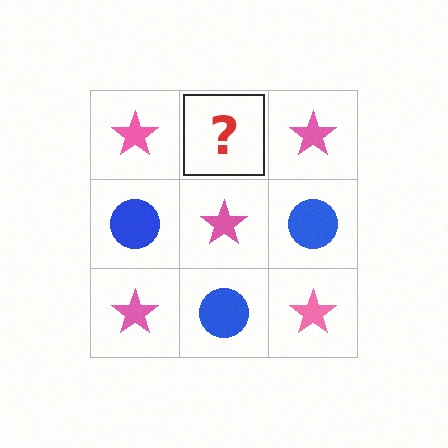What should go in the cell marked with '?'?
The missing cell should contain a blue circle.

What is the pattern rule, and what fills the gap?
The rule is that it alternates pink star and blue circle in a checkerboard pattern. The gap should be filled with a blue circle.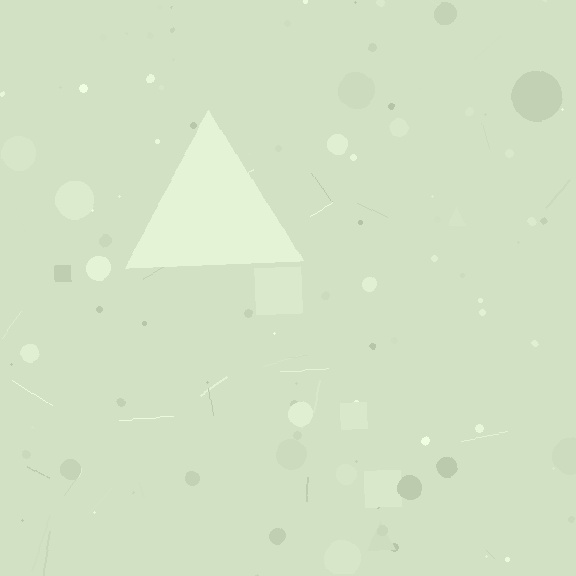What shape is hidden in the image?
A triangle is hidden in the image.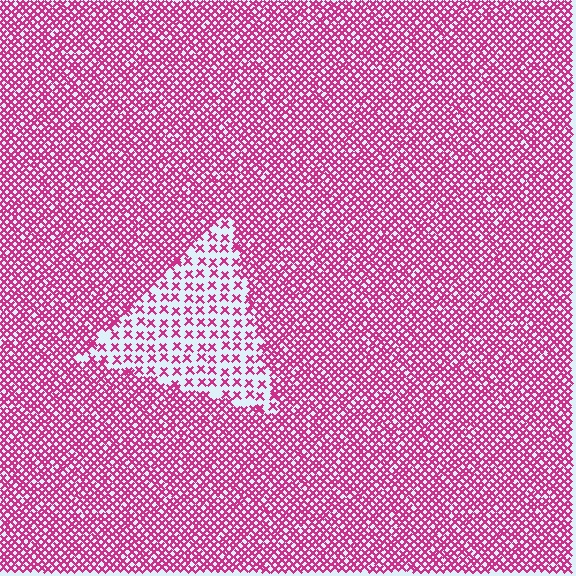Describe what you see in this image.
The image contains small magenta elements arranged at two different densities. A triangle-shaped region is visible where the elements are less densely packed than the surrounding area.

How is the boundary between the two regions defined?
The boundary is defined by a change in element density (approximately 2.6x ratio). All elements are the same color, size, and shape.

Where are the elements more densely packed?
The elements are more densely packed outside the triangle boundary.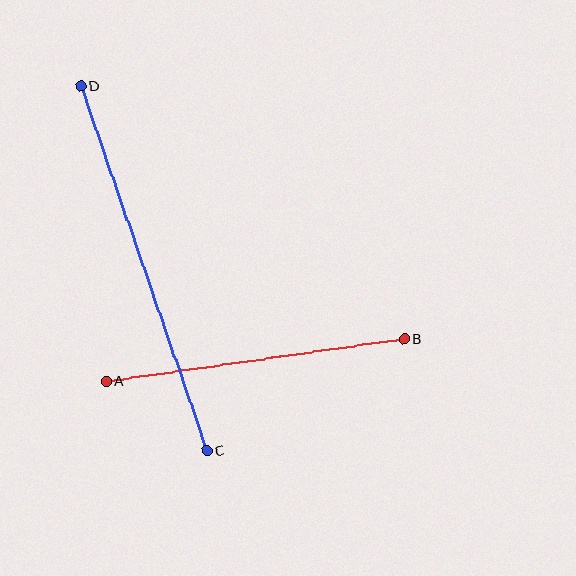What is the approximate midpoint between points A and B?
The midpoint is at approximately (255, 360) pixels.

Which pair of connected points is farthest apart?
Points C and D are farthest apart.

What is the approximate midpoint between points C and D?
The midpoint is at approximately (144, 268) pixels.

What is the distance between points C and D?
The distance is approximately 385 pixels.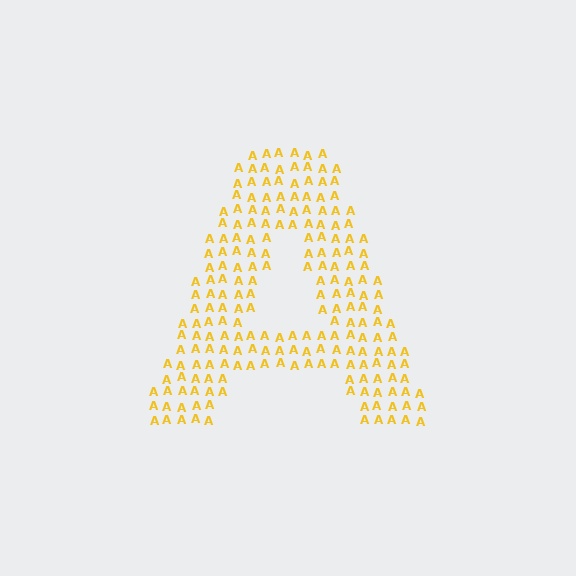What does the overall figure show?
The overall figure shows the letter A.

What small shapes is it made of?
It is made of small letter A's.